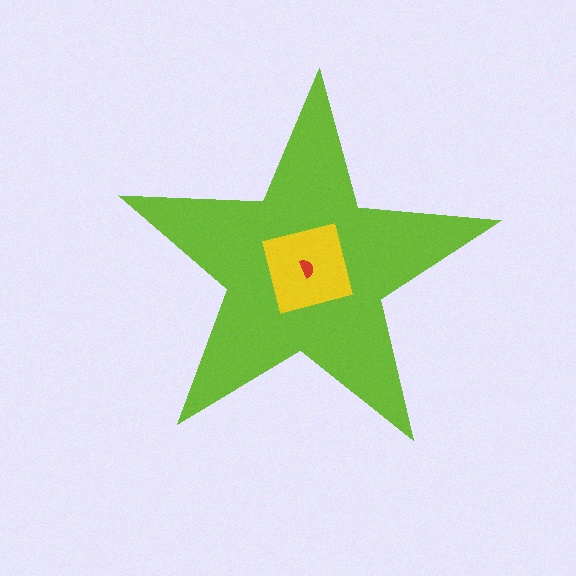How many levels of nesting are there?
3.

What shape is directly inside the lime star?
The yellow square.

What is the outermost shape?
The lime star.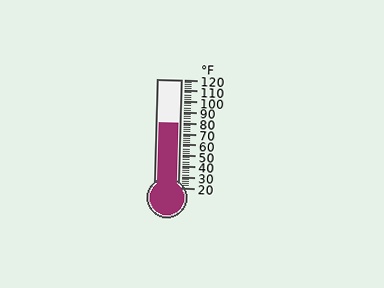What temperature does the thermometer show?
The thermometer shows approximately 80°F.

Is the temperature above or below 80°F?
The temperature is at 80°F.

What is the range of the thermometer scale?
The thermometer scale ranges from 20°F to 120°F.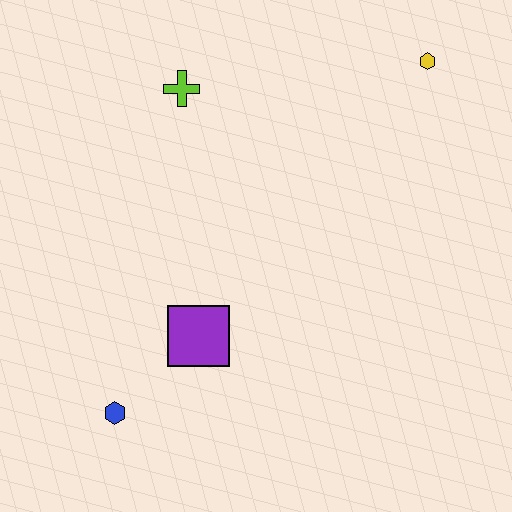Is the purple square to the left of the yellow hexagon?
Yes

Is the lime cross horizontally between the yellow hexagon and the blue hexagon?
Yes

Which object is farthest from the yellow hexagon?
The blue hexagon is farthest from the yellow hexagon.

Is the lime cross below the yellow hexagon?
Yes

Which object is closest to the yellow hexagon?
The lime cross is closest to the yellow hexagon.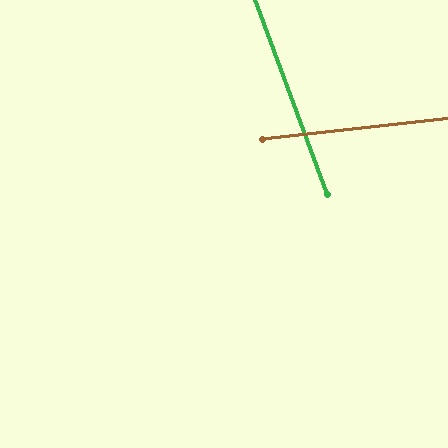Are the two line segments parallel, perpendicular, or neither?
Neither parallel nor perpendicular — they differ by about 76°.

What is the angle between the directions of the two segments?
Approximately 76 degrees.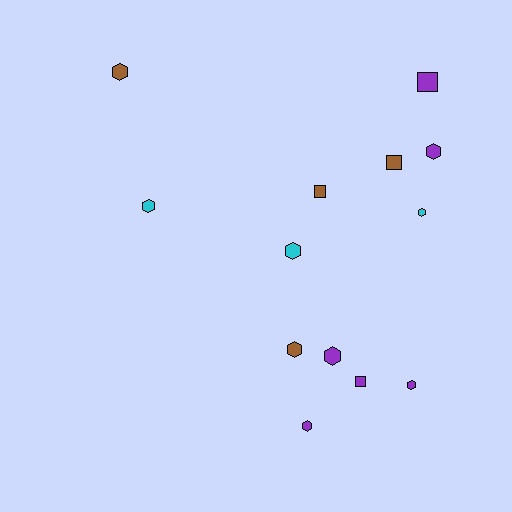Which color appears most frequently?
Purple, with 6 objects.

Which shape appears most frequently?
Hexagon, with 9 objects.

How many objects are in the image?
There are 13 objects.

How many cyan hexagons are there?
There are 3 cyan hexagons.